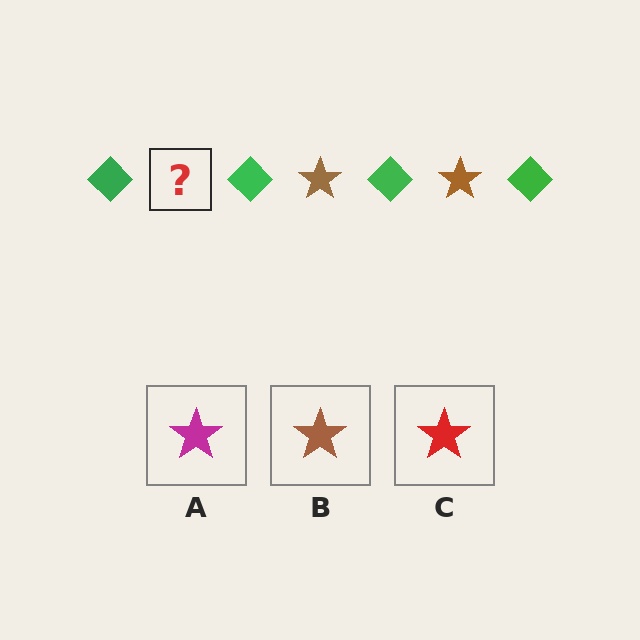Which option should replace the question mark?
Option B.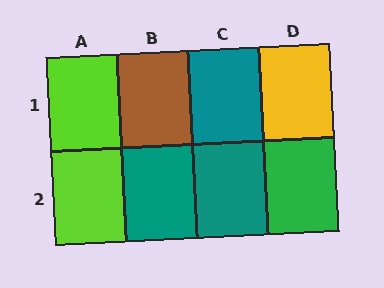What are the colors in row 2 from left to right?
Lime, teal, teal, green.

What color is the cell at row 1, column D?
Yellow.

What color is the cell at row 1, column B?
Brown.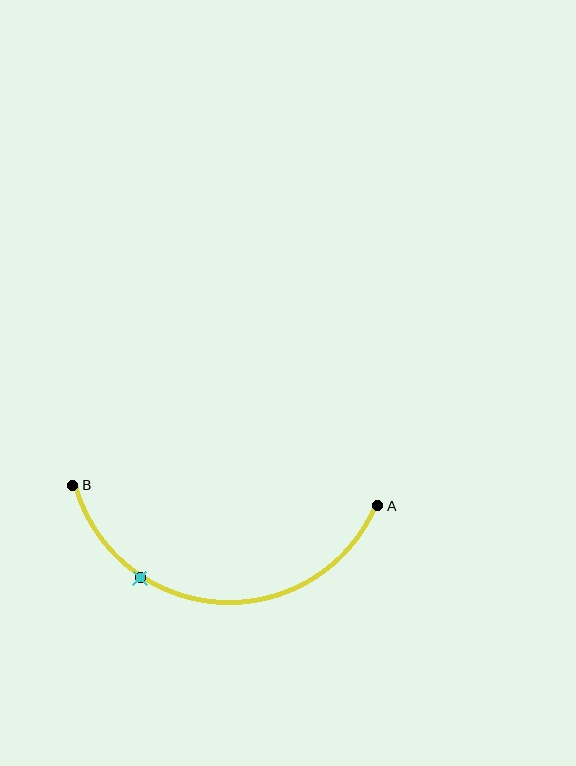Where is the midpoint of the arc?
The arc midpoint is the point on the curve farthest from the straight line joining A and B. It sits below that line.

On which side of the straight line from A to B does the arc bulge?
The arc bulges below the straight line connecting A and B.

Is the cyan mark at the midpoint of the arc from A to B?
No. The cyan mark lies on the arc but is closer to endpoint B. The arc midpoint would be at the point on the curve equidistant along the arc from both A and B.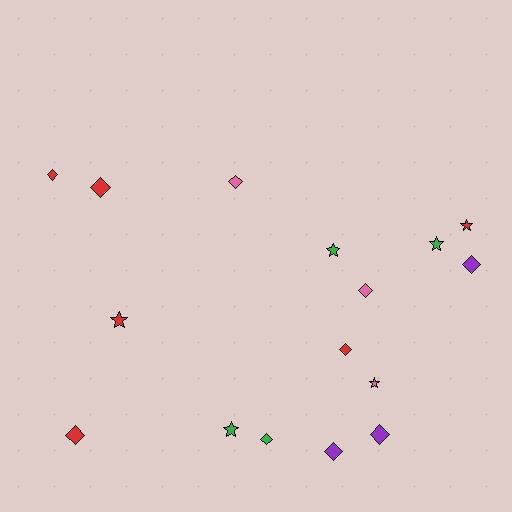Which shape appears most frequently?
Diamond, with 10 objects.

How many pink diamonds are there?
There are 2 pink diamonds.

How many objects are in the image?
There are 16 objects.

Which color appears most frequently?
Red, with 6 objects.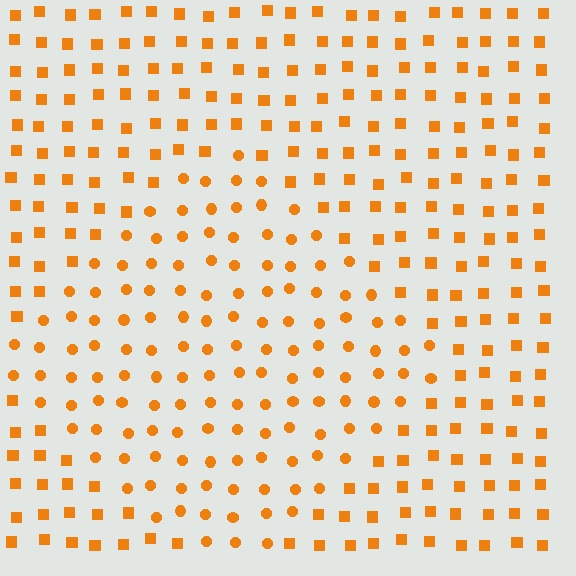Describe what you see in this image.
The image is filled with small orange elements arranged in a uniform grid. A diamond-shaped region contains circles, while the surrounding area contains squares. The boundary is defined purely by the change in element shape.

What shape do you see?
I see a diamond.